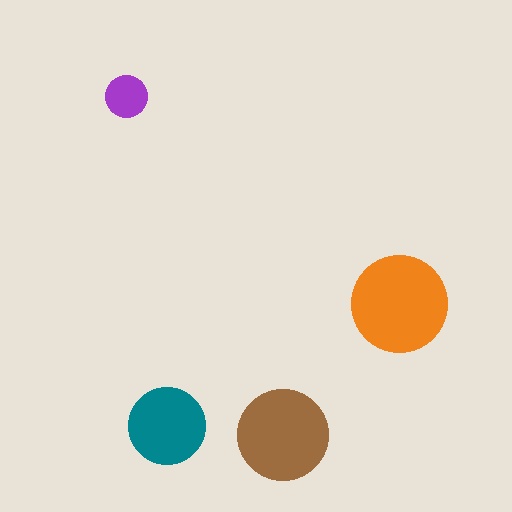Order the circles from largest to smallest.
the orange one, the brown one, the teal one, the purple one.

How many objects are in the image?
There are 4 objects in the image.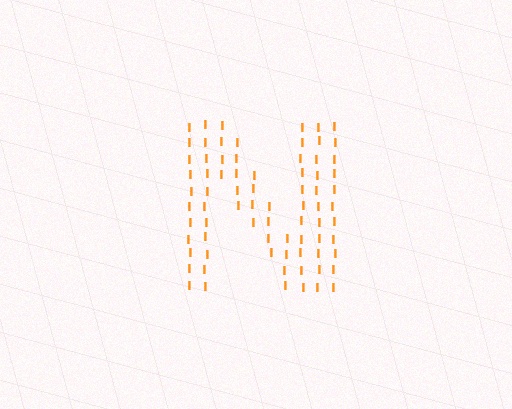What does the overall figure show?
The overall figure shows the letter N.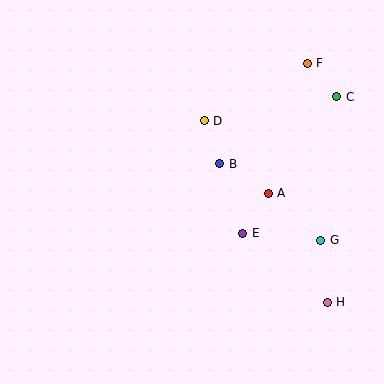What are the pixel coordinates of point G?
Point G is at (321, 240).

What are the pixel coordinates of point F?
Point F is at (307, 63).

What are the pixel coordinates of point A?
Point A is at (268, 193).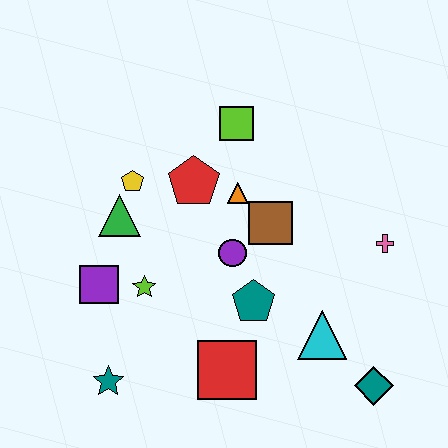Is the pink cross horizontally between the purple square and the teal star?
No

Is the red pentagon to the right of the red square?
No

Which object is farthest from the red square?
The lime square is farthest from the red square.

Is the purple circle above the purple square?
Yes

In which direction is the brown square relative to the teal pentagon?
The brown square is above the teal pentagon.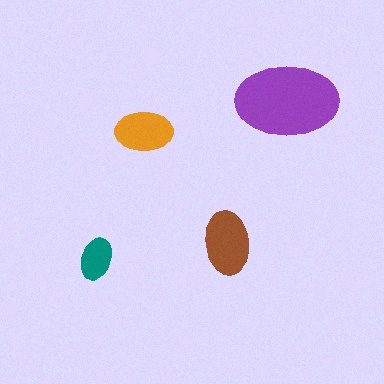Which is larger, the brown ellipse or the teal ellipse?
The brown one.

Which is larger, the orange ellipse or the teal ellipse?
The orange one.